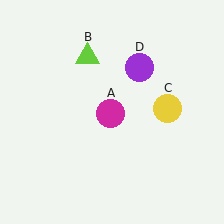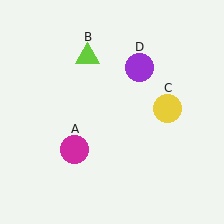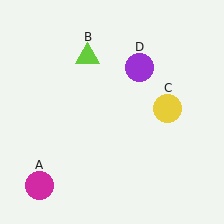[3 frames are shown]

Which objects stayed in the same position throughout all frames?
Lime triangle (object B) and yellow circle (object C) and purple circle (object D) remained stationary.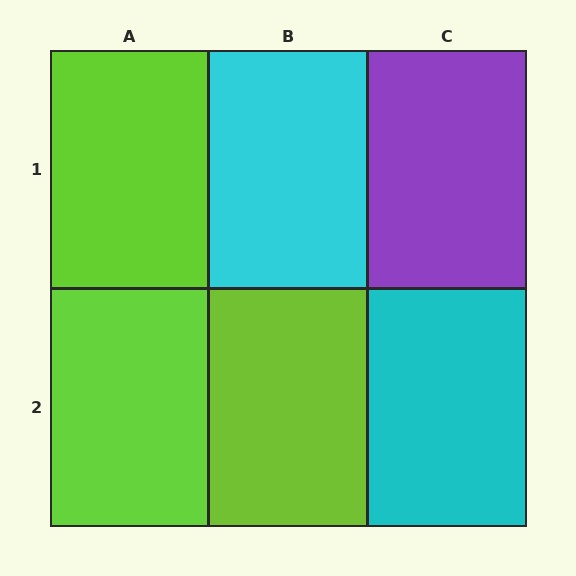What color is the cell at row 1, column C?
Purple.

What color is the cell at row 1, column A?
Lime.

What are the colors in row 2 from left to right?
Lime, lime, cyan.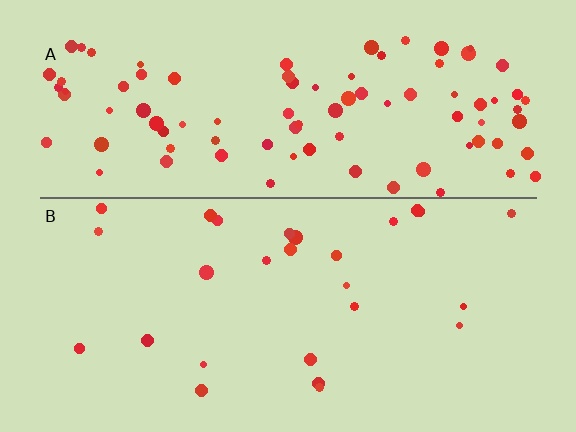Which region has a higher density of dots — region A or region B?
A (the top).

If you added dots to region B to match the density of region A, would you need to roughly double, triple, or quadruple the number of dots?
Approximately quadruple.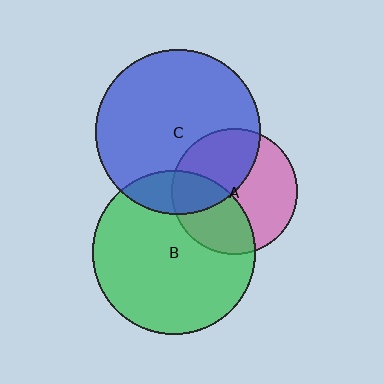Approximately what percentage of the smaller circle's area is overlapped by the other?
Approximately 15%.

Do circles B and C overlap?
Yes.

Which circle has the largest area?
Circle C (blue).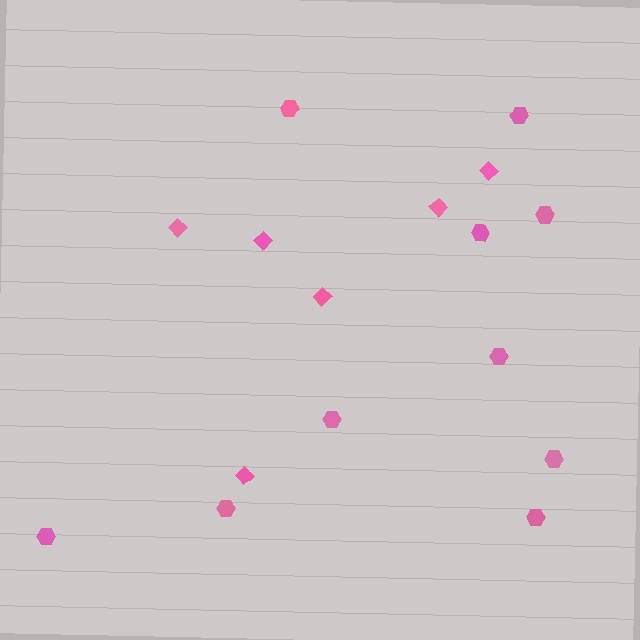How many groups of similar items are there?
There are 2 groups: one group of hexagons (10) and one group of diamonds (6).